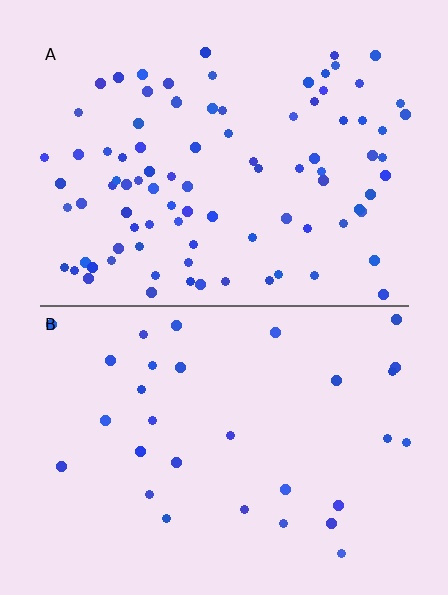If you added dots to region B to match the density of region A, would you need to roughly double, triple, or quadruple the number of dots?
Approximately triple.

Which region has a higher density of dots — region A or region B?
A (the top).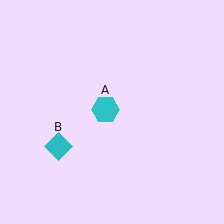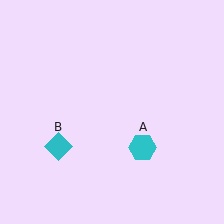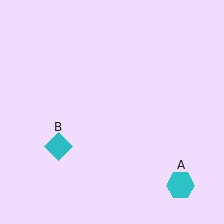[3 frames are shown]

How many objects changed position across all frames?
1 object changed position: cyan hexagon (object A).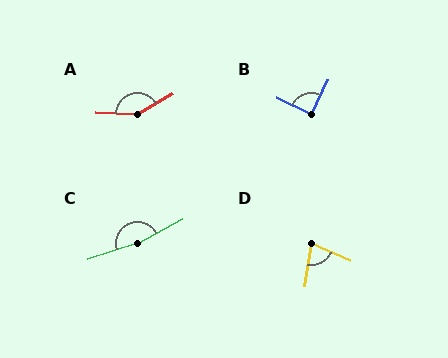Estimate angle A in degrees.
Approximately 147 degrees.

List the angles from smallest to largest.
D (76°), B (89°), A (147°), C (169°).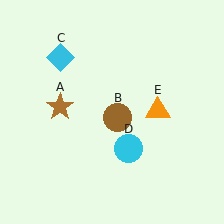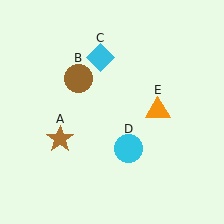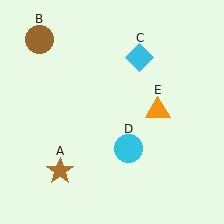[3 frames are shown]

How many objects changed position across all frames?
3 objects changed position: brown star (object A), brown circle (object B), cyan diamond (object C).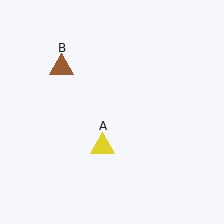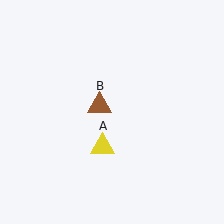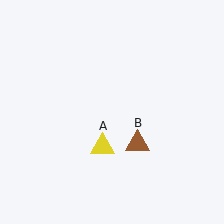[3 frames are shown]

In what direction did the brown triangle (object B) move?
The brown triangle (object B) moved down and to the right.